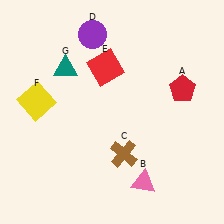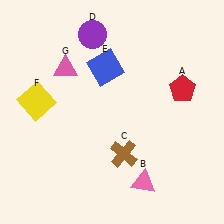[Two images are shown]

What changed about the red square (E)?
In Image 1, E is red. In Image 2, it changed to blue.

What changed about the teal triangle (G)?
In Image 1, G is teal. In Image 2, it changed to pink.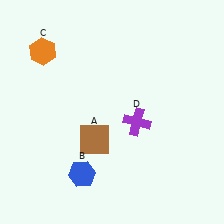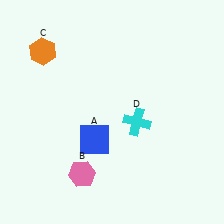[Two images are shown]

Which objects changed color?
A changed from brown to blue. B changed from blue to pink. D changed from purple to cyan.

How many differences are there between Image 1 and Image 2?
There are 3 differences between the two images.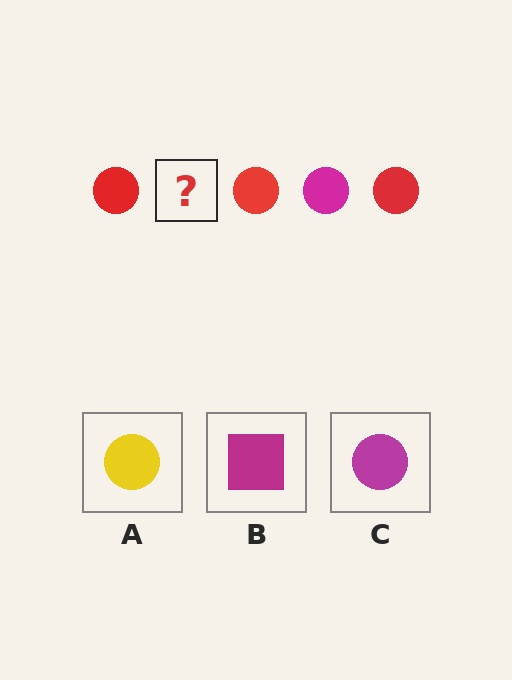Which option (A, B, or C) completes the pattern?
C.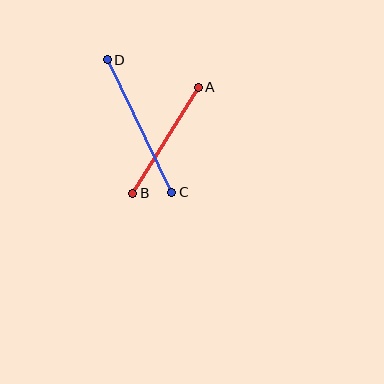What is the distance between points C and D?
The distance is approximately 147 pixels.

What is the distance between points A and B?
The distance is approximately 124 pixels.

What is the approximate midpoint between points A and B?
The midpoint is at approximately (165, 140) pixels.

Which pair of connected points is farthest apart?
Points C and D are farthest apart.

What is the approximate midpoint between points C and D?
The midpoint is at approximately (139, 126) pixels.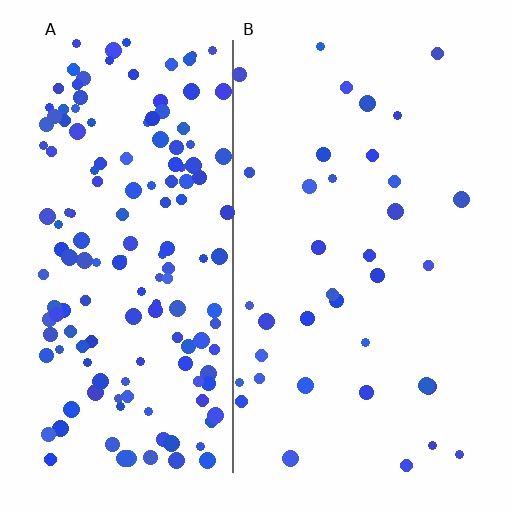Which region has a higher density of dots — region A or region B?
A (the left).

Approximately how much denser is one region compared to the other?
Approximately 4.3× — region A over region B.